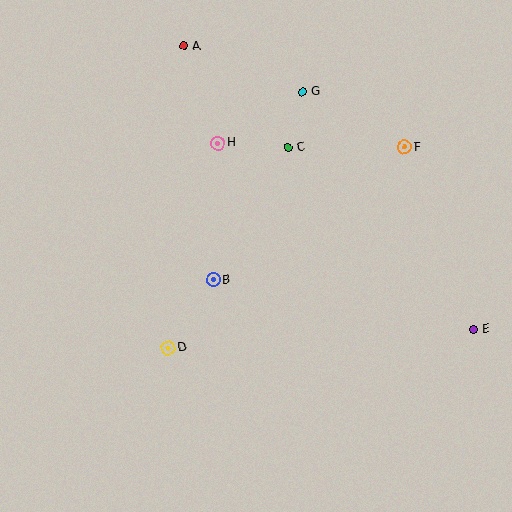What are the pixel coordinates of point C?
Point C is at (288, 147).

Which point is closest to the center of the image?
Point B at (213, 280) is closest to the center.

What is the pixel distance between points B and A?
The distance between B and A is 236 pixels.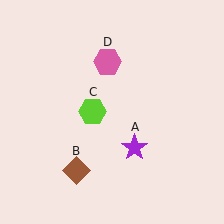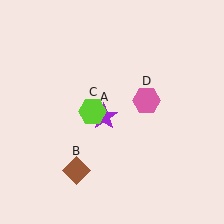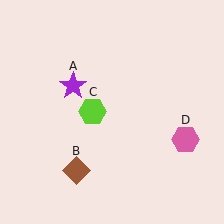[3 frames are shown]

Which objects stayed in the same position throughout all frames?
Brown diamond (object B) and lime hexagon (object C) remained stationary.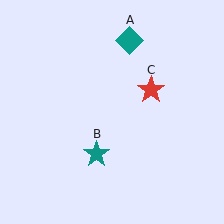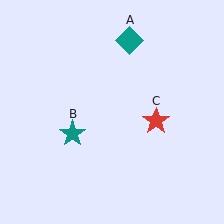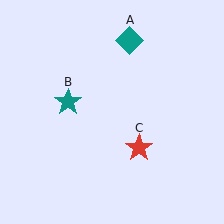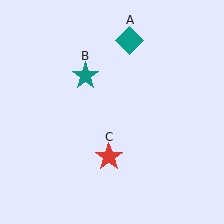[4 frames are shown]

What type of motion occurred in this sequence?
The teal star (object B), red star (object C) rotated clockwise around the center of the scene.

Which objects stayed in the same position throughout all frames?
Teal diamond (object A) remained stationary.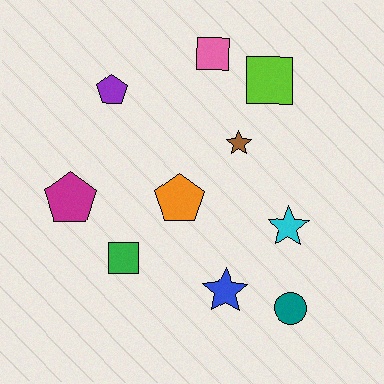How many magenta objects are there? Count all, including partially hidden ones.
There is 1 magenta object.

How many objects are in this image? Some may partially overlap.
There are 10 objects.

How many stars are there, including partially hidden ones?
There are 3 stars.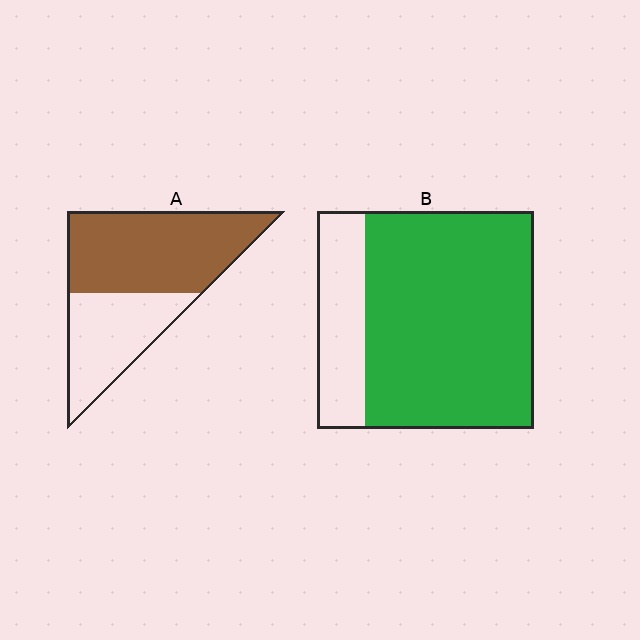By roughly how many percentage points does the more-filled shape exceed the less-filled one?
By roughly 15 percentage points (B over A).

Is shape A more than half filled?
Yes.